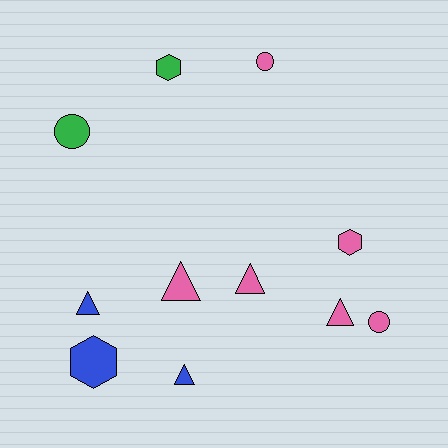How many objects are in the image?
There are 11 objects.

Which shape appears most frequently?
Triangle, with 5 objects.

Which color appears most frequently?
Pink, with 6 objects.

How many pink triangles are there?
There are 3 pink triangles.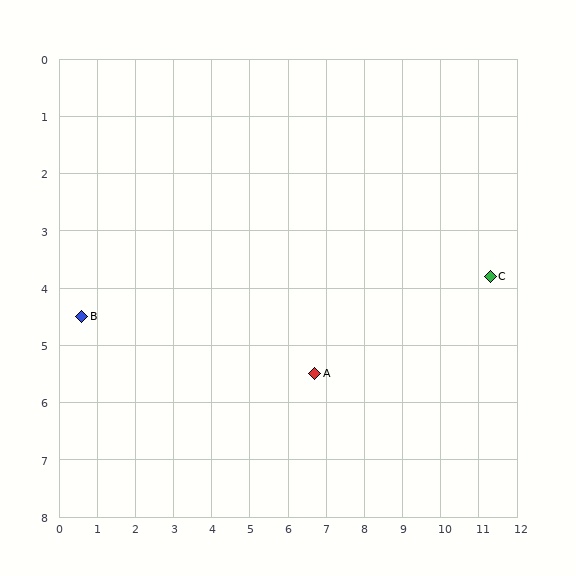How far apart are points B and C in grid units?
Points B and C are about 10.7 grid units apart.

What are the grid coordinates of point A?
Point A is at approximately (6.7, 5.5).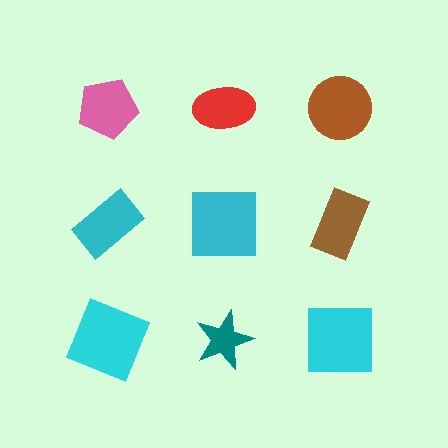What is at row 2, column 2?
A cyan square.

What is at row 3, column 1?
A cyan square.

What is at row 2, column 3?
A brown rectangle.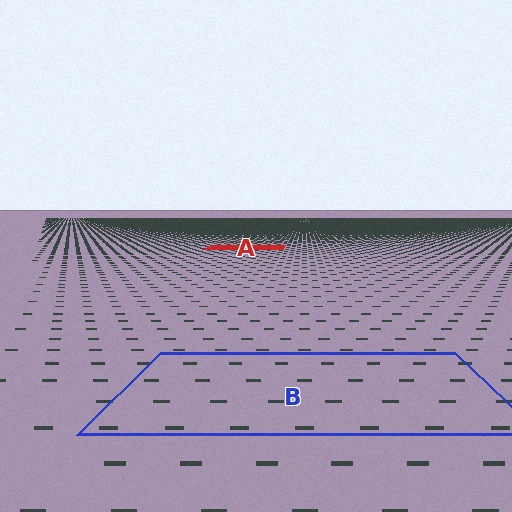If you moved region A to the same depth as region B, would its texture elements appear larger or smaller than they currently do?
They would appear larger. At a closer depth, the same texture elements are projected at a bigger on-screen size.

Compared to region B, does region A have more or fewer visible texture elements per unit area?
Region A has more texture elements per unit area — they are packed more densely because it is farther away.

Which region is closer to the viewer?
Region B is closer. The texture elements there are larger and more spread out.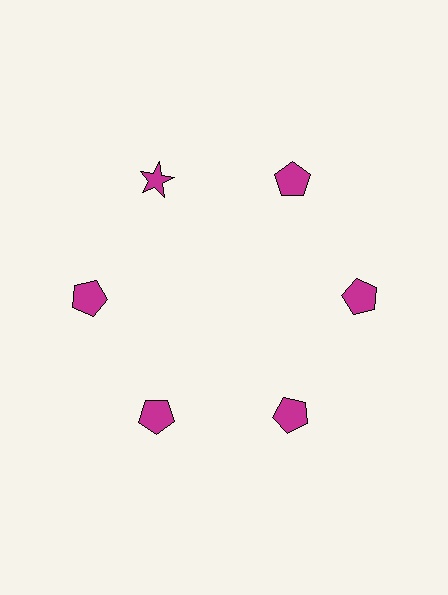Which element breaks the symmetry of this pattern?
The magenta star at roughly the 11 o'clock position breaks the symmetry. All other shapes are magenta pentagons.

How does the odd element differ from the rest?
It has a different shape: star instead of pentagon.